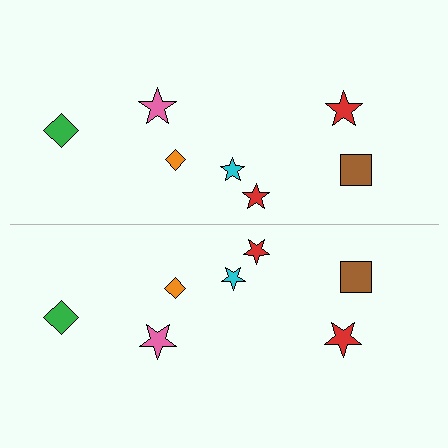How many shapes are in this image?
There are 14 shapes in this image.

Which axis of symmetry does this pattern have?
The pattern has a horizontal axis of symmetry running through the center of the image.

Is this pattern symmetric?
Yes, this pattern has bilateral (reflection) symmetry.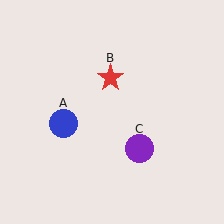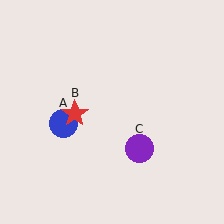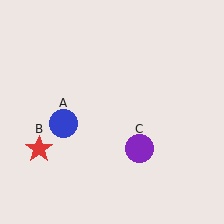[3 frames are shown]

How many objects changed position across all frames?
1 object changed position: red star (object B).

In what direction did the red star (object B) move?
The red star (object B) moved down and to the left.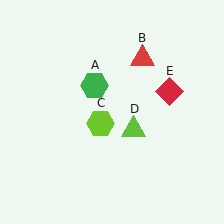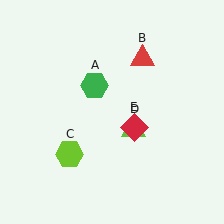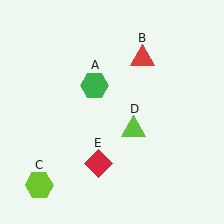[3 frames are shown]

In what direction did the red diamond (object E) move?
The red diamond (object E) moved down and to the left.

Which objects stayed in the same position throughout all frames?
Green hexagon (object A) and red triangle (object B) and lime triangle (object D) remained stationary.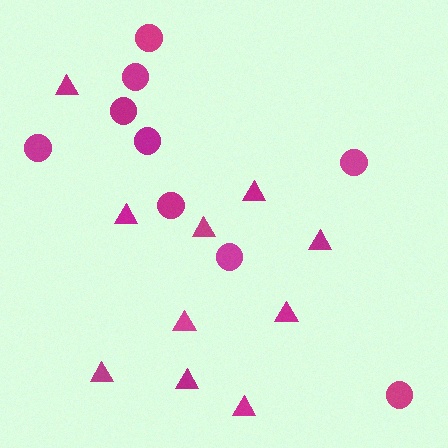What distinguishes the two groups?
There are 2 groups: one group of circles (9) and one group of triangles (10).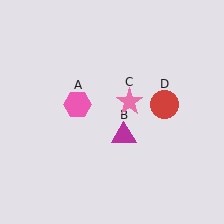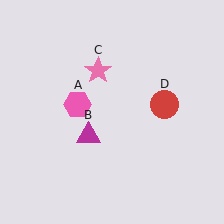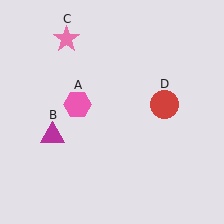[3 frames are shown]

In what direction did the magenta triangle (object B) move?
The magenta triangle (object B) moved left.